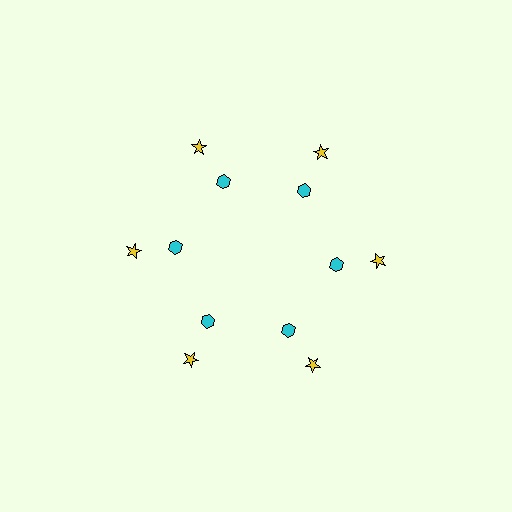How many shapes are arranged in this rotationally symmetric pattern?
There are 12 shapes, arranged in 6 groups of 2.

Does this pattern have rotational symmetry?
Yes, this pattern has 6-fold rotational symmetry. It looks the same after rotating 60 degrees around the center.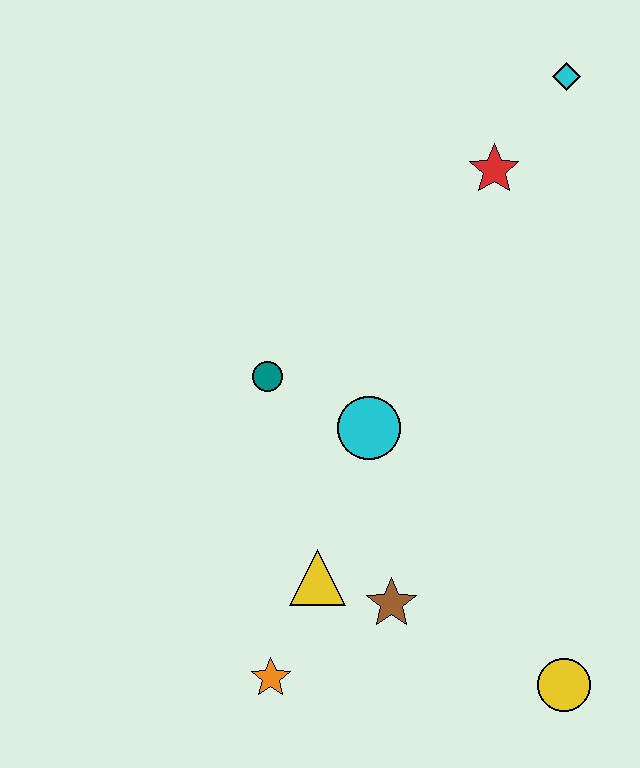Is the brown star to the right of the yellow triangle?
Yes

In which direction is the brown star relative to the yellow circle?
The brown star is to the left of the yellow circle.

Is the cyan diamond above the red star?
Yes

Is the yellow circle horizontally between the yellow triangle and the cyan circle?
No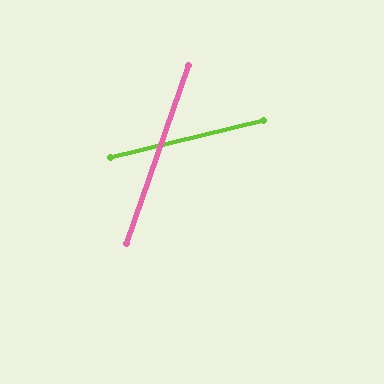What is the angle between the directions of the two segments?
Approximately 57 degrees.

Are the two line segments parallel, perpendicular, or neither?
Neither parallel nor perpendicular — they differ by about 57°.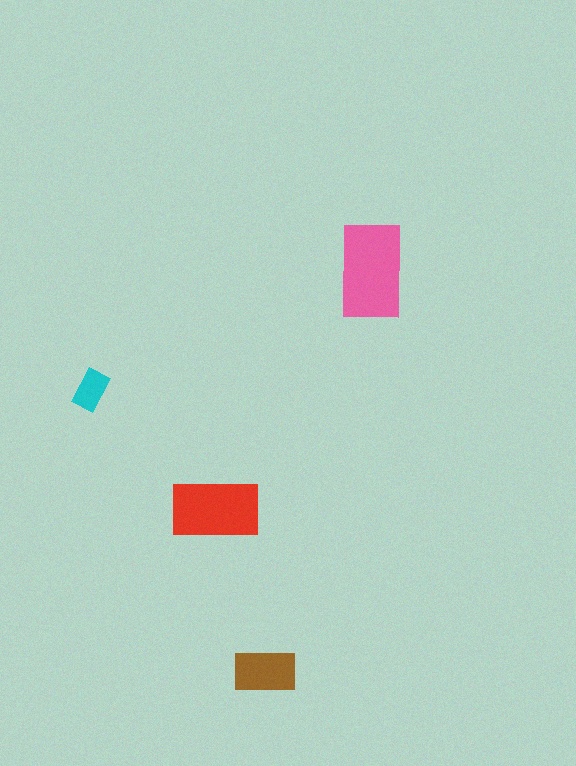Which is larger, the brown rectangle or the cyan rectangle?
The brown one.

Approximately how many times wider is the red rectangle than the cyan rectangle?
About 2 times wider.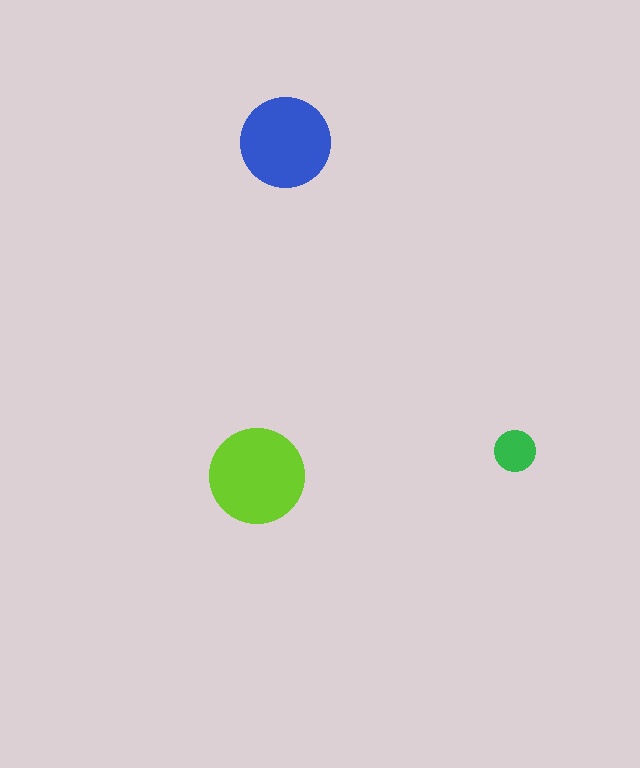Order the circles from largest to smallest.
the lime one, the blue one, the green one.